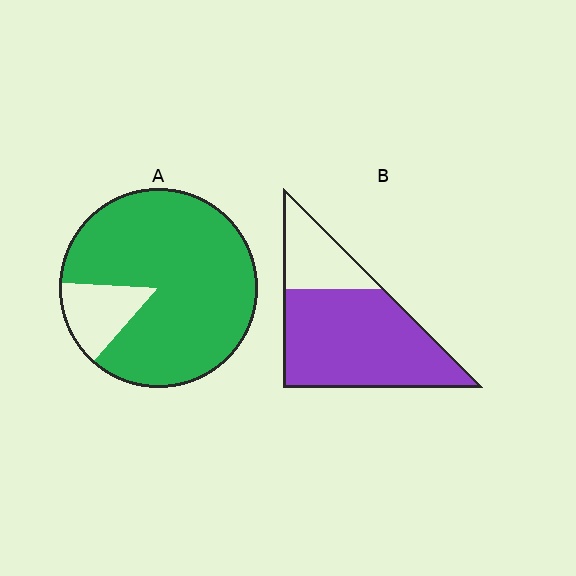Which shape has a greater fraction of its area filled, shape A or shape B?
Shape A.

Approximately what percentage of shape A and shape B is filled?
A is approximately 85% and B is approximately 75%.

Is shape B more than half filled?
Yes.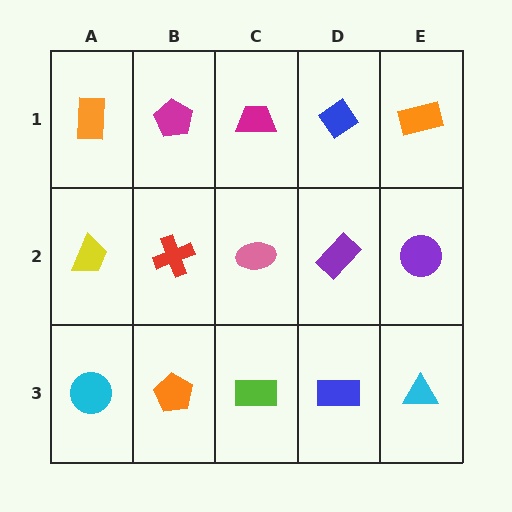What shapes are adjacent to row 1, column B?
A red cross (row 2, column B), an orange rectangle (row 1, column A), a magenta trapezoid (row 1, column C).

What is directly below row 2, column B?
An orange pentagon.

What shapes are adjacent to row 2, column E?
An orange rectangle (row 1, column E), a cyan triangle (row 3, column E), a purple rectangle (row 2, column D).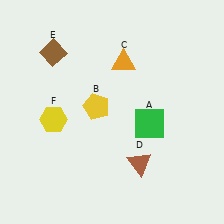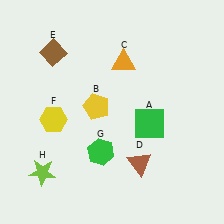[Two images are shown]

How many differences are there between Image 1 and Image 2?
There are 2 differences between the two images.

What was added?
A green hexagon (G), a lime star (H) were added in Image 2.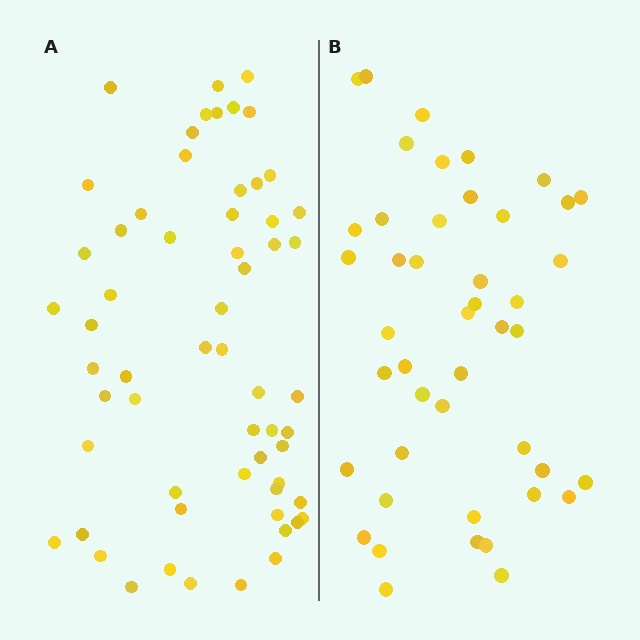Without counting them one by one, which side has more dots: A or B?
Region A (the left region) has more dots.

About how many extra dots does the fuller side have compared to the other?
Region A has approximately 15 more dots than region B.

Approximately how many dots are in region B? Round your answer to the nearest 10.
About 40 dots. (The exact count is 45, which rounds to 40.)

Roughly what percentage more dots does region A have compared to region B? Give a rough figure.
About 35% more.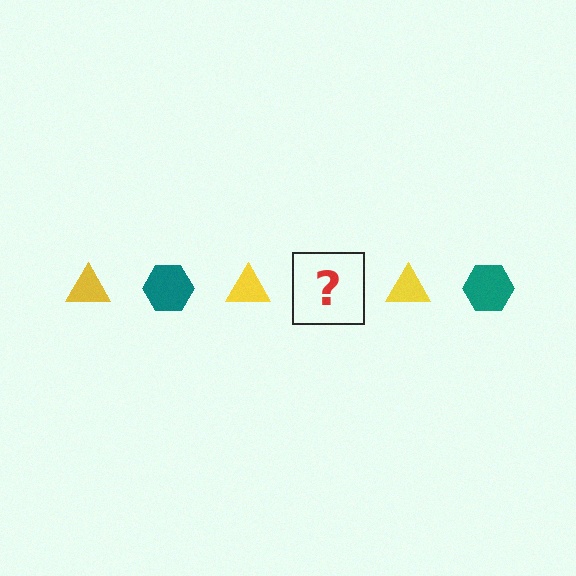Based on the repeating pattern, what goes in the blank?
The blank should be a teal hexagon.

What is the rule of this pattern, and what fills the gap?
The rule is that the pattern alternates between yellow triangle and teal hexagon. The gap should be filled with a teal hexagon.